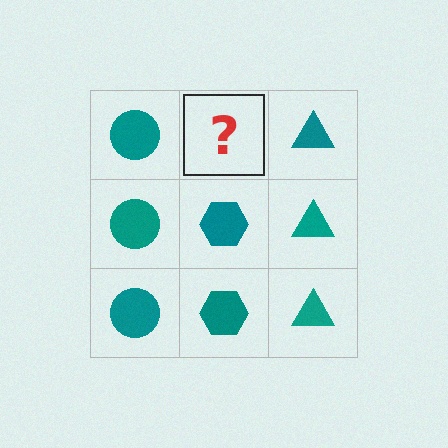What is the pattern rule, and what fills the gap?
The rule is that each column has a consistent shape. The gap should be filled with a teal hexagon.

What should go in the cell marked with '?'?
The missing cell should contain a teal hexagon.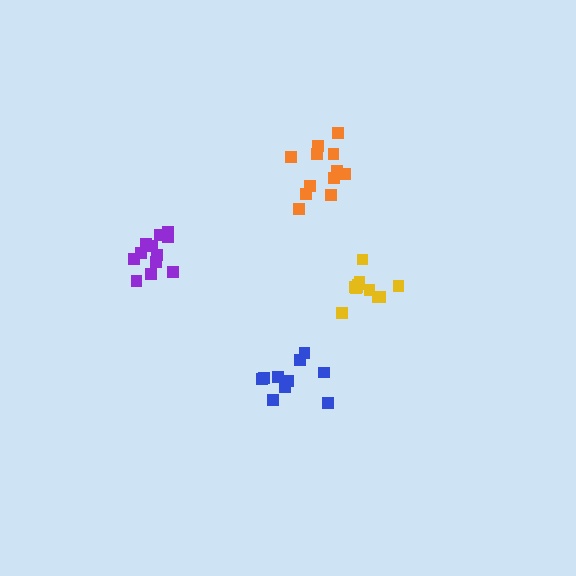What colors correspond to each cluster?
The clusters are colored: purple, yellow, blue, orange.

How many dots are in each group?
Group 1: 13 dots, Group 2: 11 dots, Group 3: 10 dots, Group 4: 12 dots (46 total).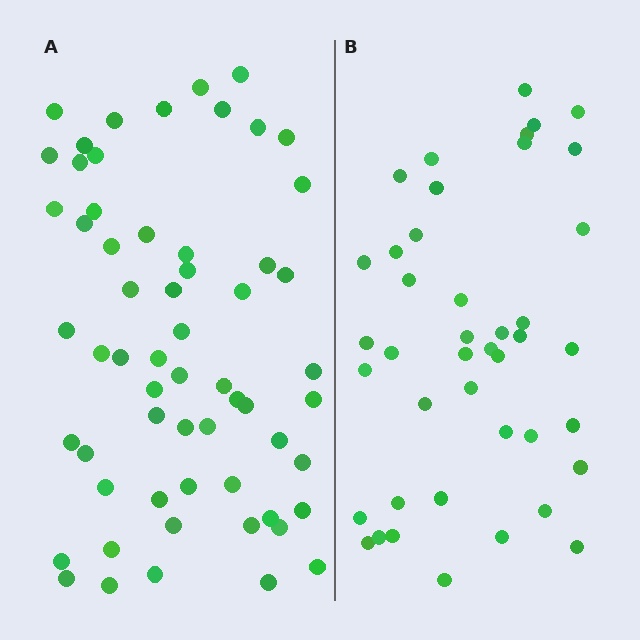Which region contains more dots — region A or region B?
Region A (the left region) has more dots.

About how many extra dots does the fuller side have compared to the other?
Region A has approximately 20 more dots than region B.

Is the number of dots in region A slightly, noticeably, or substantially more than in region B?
Region A has noticeably more, but not dramatically so. The ratio is roughly 1.4 to 1.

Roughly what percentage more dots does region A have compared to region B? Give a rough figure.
About 45% more.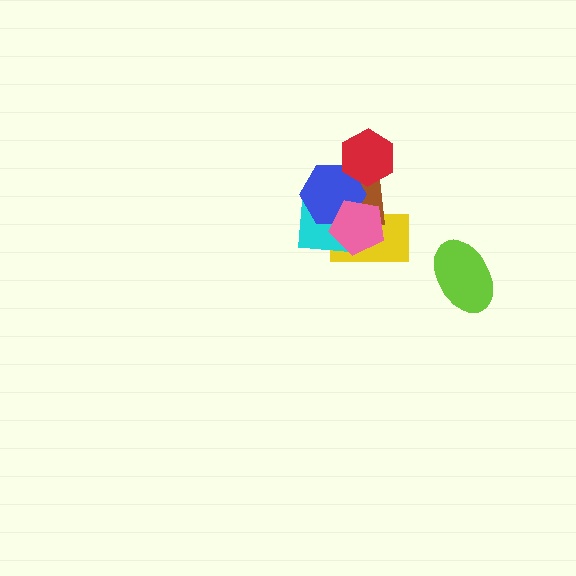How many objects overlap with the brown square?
5 objects overlap with the brown square.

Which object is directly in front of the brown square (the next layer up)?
The cyan square is directly in front of the brown square.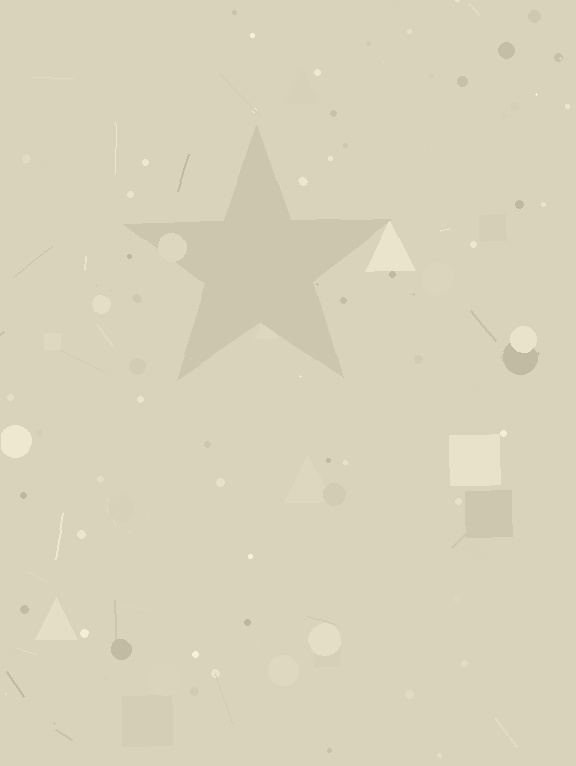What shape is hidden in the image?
A star is hidden in the image.